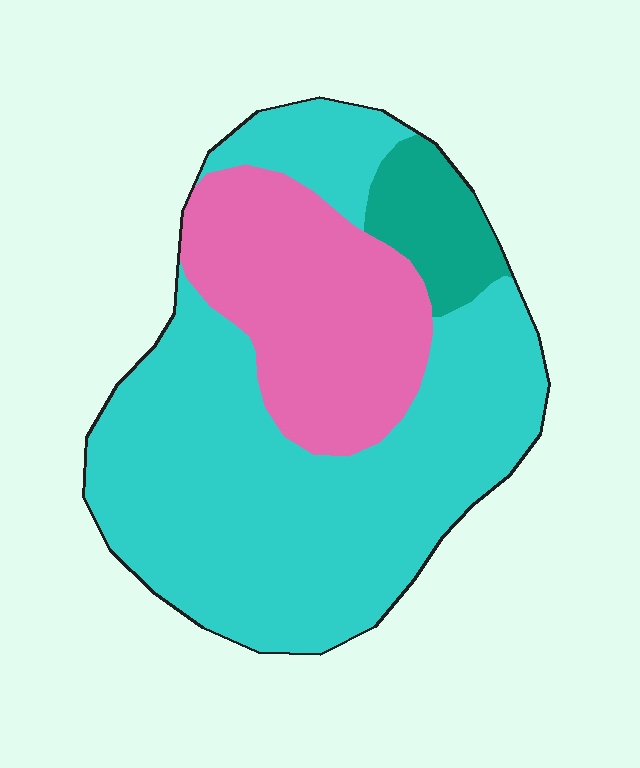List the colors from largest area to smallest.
From largest to smallest: cyan, pink, teal.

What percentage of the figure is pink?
Pink takes up between a sixth and a third of the figure.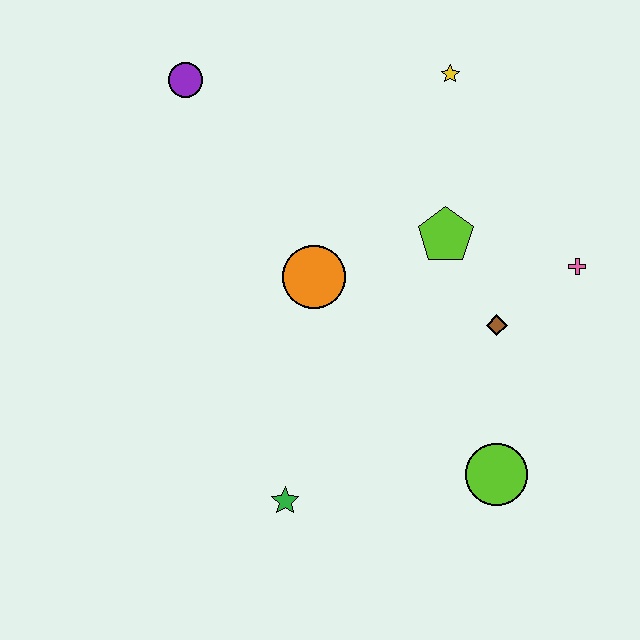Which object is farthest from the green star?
The yellow star is farthest from the green star.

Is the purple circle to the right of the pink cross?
No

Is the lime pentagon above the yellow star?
No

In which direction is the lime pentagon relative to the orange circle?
The lime pentagon is to the right of the orange circle.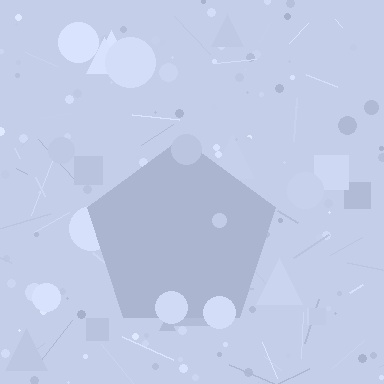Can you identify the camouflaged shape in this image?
The camouflaged shape is a pentagon.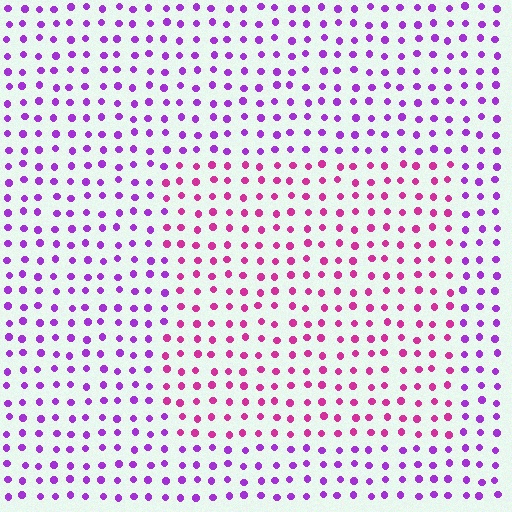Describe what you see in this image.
The image is filled with small purple elements in a uniform arrangement. A rectangle-shaped region is visible where the elements are tinted to a slightly different hue, forming a subtle color boundary.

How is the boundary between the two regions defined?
The boundary is defined purely by a slight shift in hue (about 37 degrees). Spacing, size, and orientation are identical on both sides.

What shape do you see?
I see a rectangle.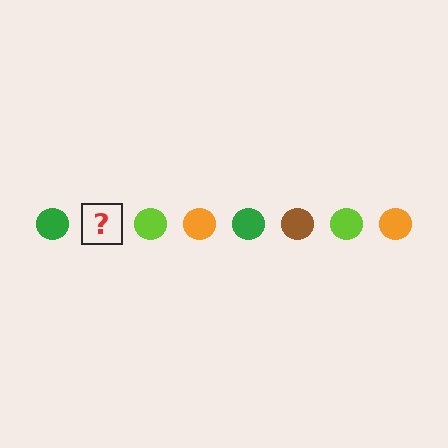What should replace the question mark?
The question mark should be replaced with a brown circle.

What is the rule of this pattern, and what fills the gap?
The rule is that the pattern cycles through green, brown, lime, orange circles. The gap should be filled with a brown circle.